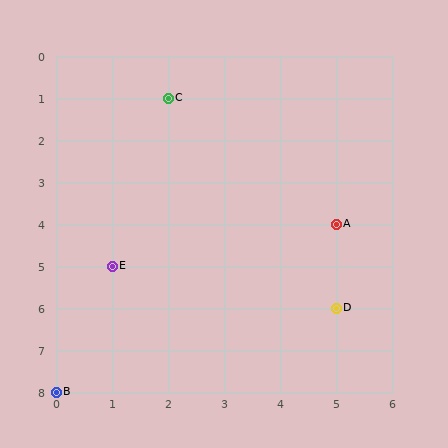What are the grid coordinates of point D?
Point D is at grid coordinates (5, 6).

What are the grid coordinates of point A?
Point A is at grid coordinates (5, 4).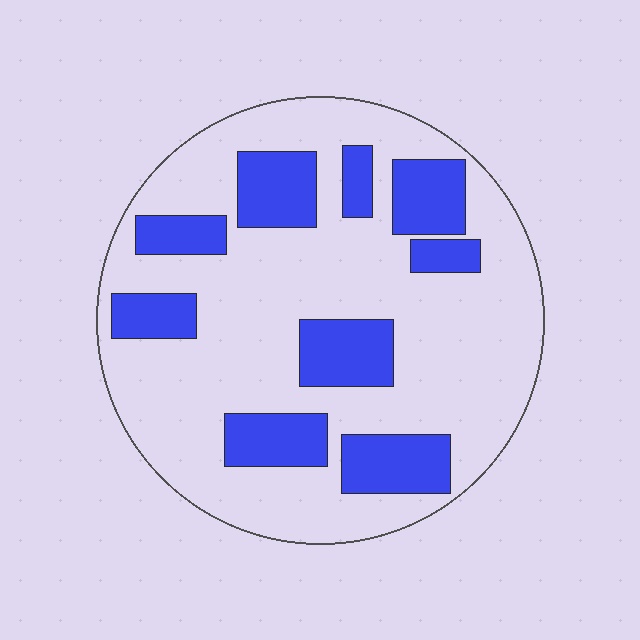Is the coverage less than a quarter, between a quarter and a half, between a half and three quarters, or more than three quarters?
Between a quarter and a half.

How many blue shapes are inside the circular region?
9.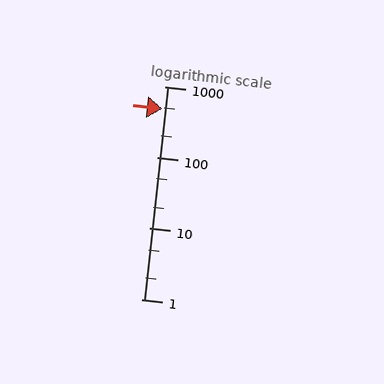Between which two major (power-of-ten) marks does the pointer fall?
The pointer is between 100 and 1000.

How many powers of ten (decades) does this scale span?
The scale spans 3 decades, from 1 to 1000.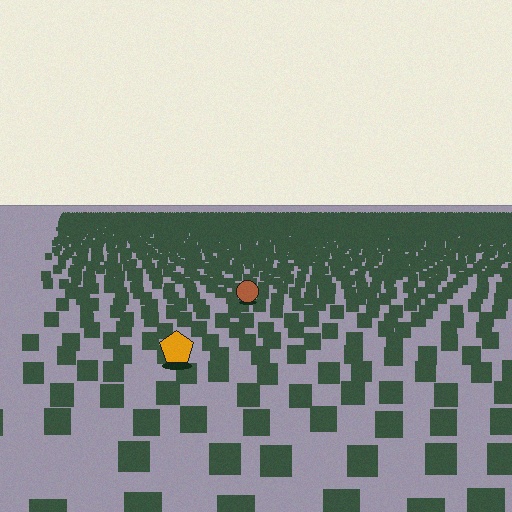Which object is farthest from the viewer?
The brown circle is farthest from the viewer. It appears smaller and the ground texture around it is denser.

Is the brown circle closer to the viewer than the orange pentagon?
No. The orange pentagon is closer — you can tell from the texture gradient: the ground texture is coarser near it.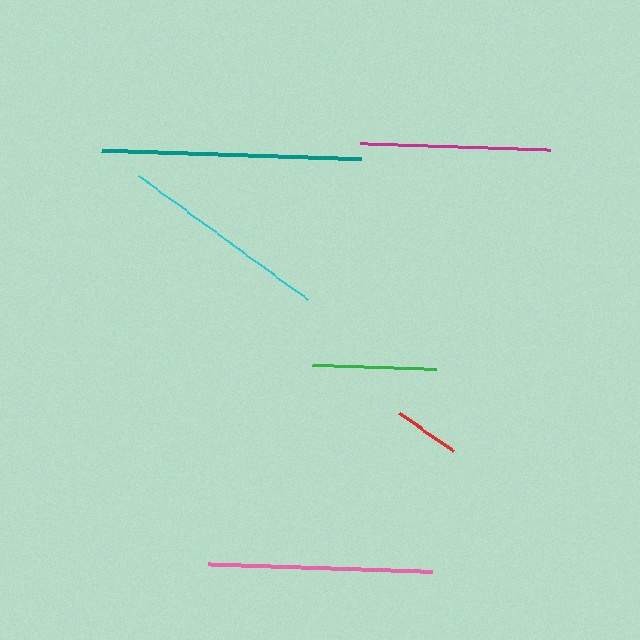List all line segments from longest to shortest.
From longest to shortest: teal, pink, cyan, magenta, green, red.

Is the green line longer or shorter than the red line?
The green line is longer than the red line.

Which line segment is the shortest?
The red line is the shortest at approximately 66 pixels.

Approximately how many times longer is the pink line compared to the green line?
The pink line is approximately 1.8 times the length of the green line.